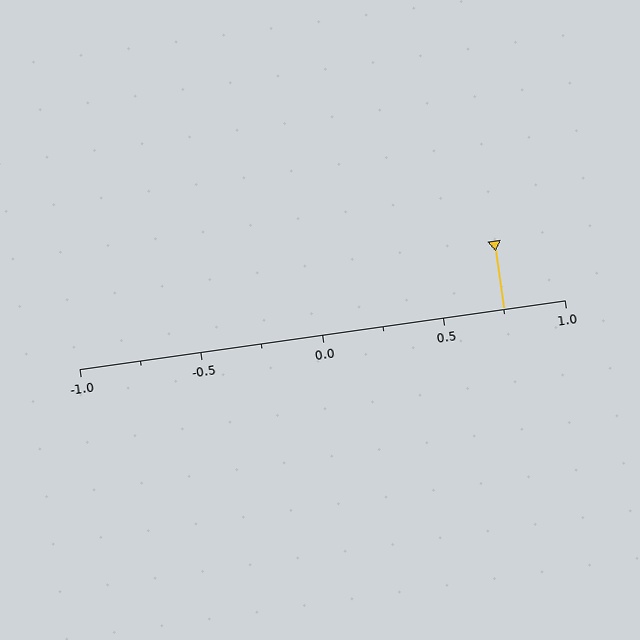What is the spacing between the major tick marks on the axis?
The major ticks are spaced 0.5 apart.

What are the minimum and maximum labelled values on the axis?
The axis runs from -1.0 to 1.0.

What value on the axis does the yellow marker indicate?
The marker indicates approximately 0.75.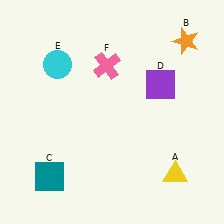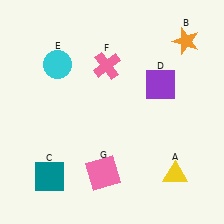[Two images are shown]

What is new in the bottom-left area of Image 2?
A pink square (G) was added in the bottom-left area of Image 2.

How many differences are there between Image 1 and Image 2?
There is 1 difference between the two images.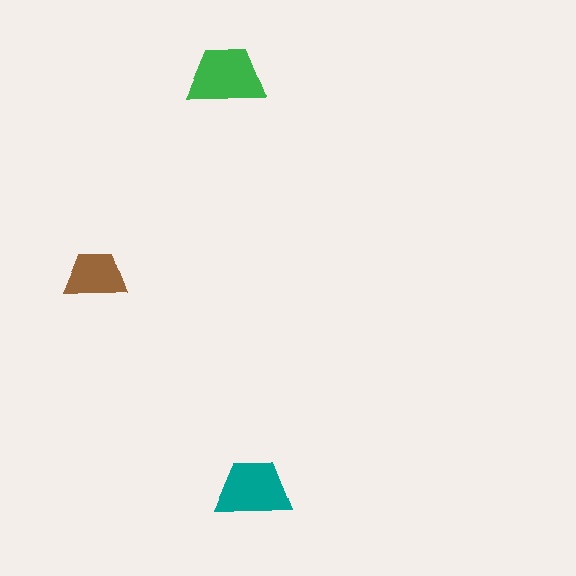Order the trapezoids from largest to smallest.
the green one, the teal one, the brown one.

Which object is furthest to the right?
The teal trapezoid is rightmost.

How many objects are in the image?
There are 3 objects in the image.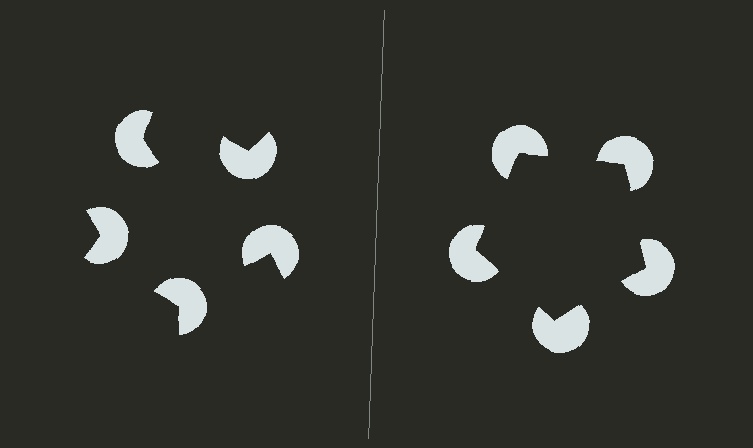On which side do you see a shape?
An illusory pentagon appears on the right side. On the left side the wedge cuts are rotated, so no coherent shape forms.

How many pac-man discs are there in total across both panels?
10 — 5 on each side.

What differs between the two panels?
The pac-man discs are positioned identically on both sides; only the wedge orientations differ. On the right they align to a pentagon; on the left they are misaligned.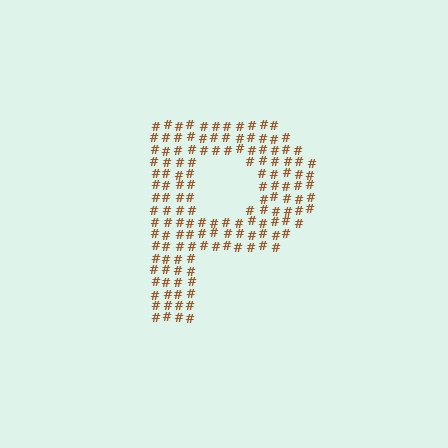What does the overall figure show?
The overall figure shows the letter P.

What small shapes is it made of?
It is made of small hash symbols.